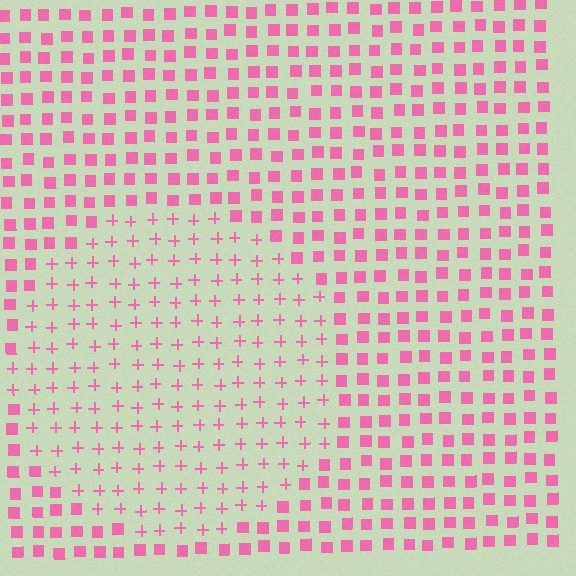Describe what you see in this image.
The image is filled with small pink elements arranged in a uniform grid. A circle-shaped region contains plus signs, while the surrounding area contains squares. The boundary is defined purely by the change in element shape.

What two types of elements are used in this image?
The image uses plus signs inside the circle region and squares outside it.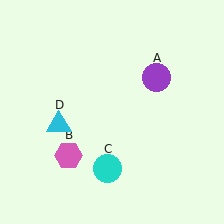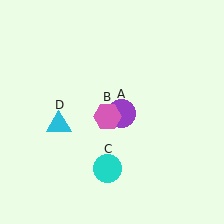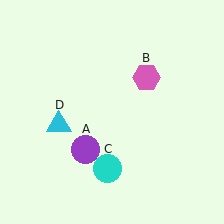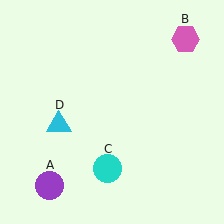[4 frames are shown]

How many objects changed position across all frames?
2 objects changed position: purple circle (object A), pink hexagon (object B).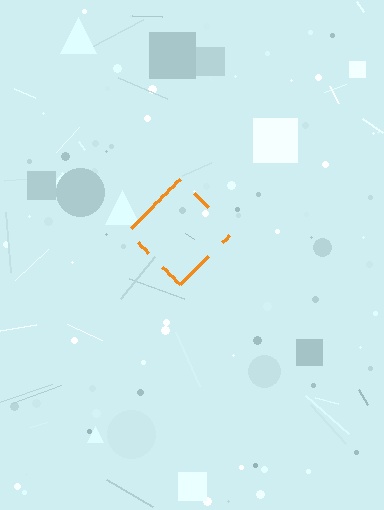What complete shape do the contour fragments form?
The contour fragments form a diamond.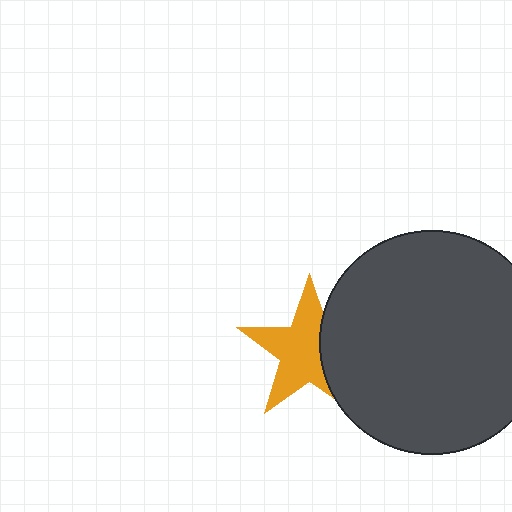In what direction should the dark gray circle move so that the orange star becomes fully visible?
The dark gray circle should move right. That is the shortest direction to clear the overlap and leave the orange star fully visible.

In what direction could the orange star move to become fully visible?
The orange star could move left. That would shift it out from behind the dark gray circle entirely.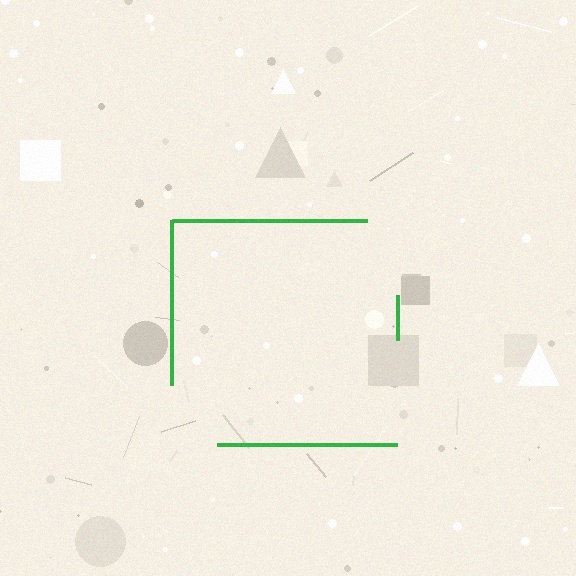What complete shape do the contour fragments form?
The contour fragments form a square.